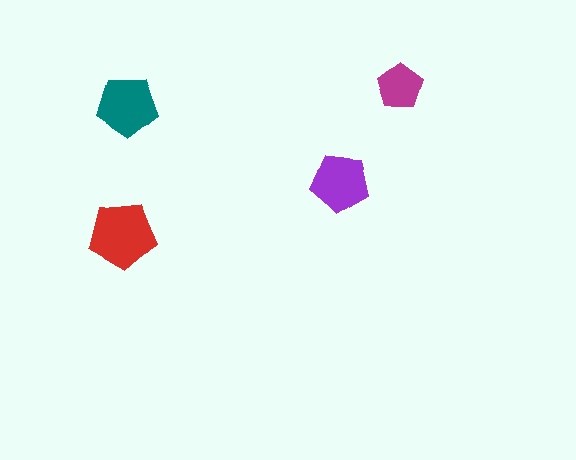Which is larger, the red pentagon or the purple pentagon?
The red one.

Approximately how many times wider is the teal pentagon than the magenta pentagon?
About 1.5 times wider.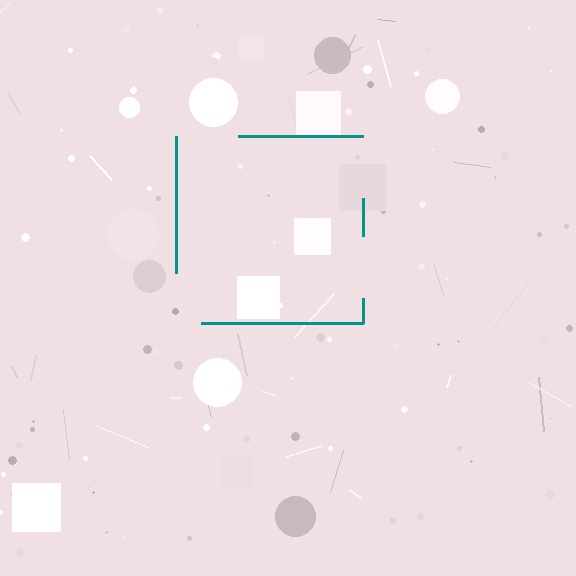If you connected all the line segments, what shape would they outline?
They would outline a square.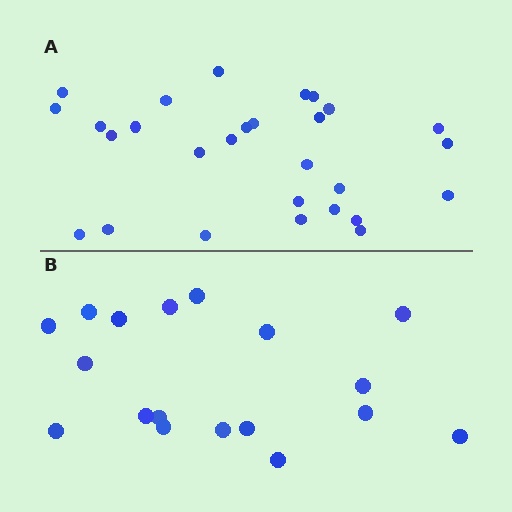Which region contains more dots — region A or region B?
Region A (the top region) has more dots.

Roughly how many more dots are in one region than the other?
Region A has roughly 10 or so more dots than region B.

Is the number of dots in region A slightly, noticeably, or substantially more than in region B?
Region A has substantially more. The ratio is roughly 1.6 to 1.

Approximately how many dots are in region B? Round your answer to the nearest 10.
About 20 dots. (The exact count is 18, which rounds to 20.)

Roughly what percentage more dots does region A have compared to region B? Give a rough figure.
About 55% more.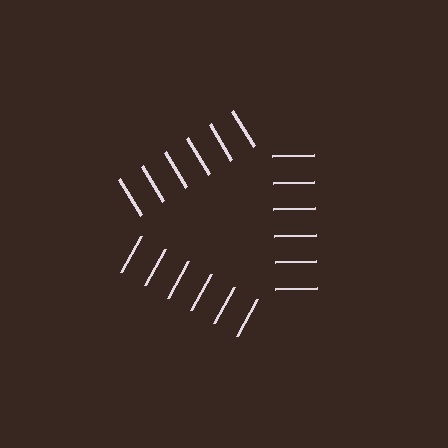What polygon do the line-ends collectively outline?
An illusory triangle — the line segments terminate on its edges but no continuous stroke is drawn.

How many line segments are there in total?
18 — 6 along each of the 3 edges.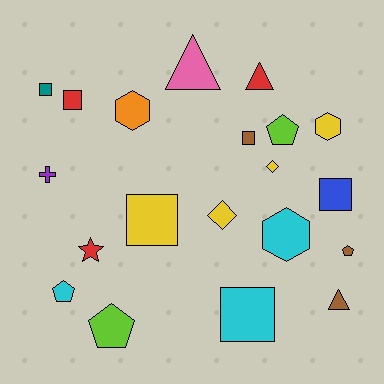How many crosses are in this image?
There is 1 cross.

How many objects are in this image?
There are 20 objects.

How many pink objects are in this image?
There is 1 pink object.